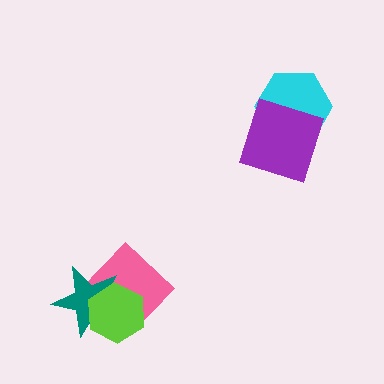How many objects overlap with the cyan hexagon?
1 object overlaps with the cyan hexagon.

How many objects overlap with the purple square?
1 object overlaps with the purple square.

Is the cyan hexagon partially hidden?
Yes, it is partially covered by another shape.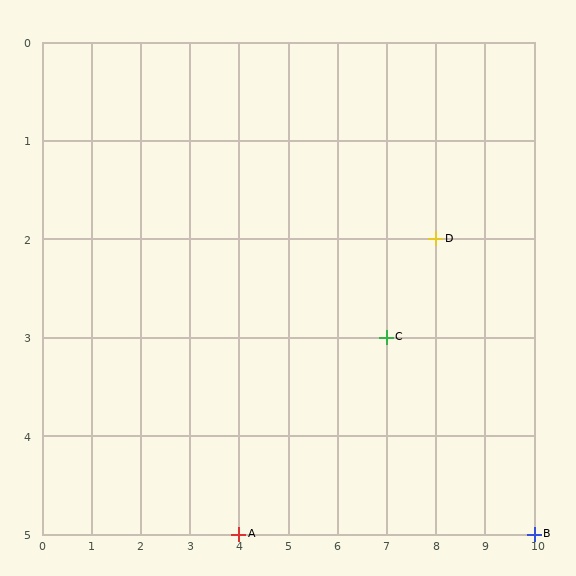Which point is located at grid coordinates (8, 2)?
Point D is at (8, 2).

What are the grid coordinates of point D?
Point D is at grid coordinates (8, 2).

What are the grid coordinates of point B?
Point B is at grid coordinates (10, 5).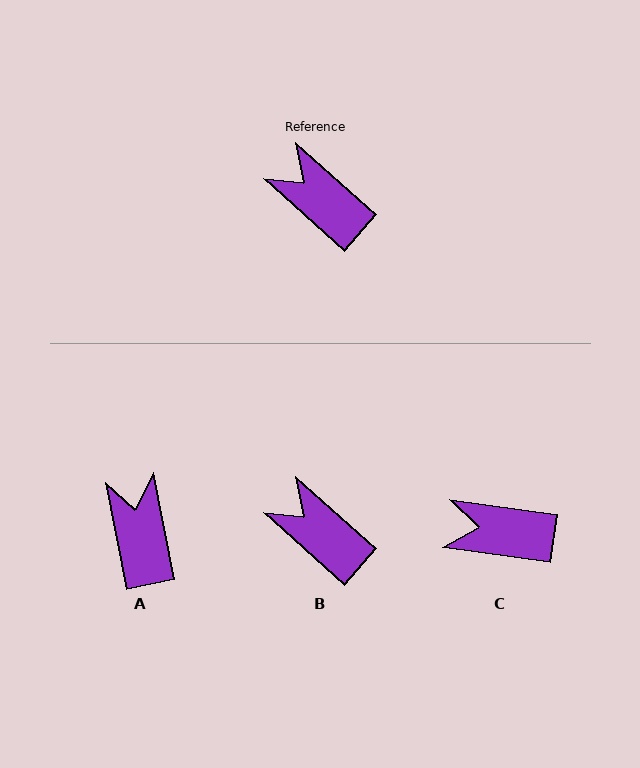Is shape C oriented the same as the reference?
No, it is off by about 34 degrees.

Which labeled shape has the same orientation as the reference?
B.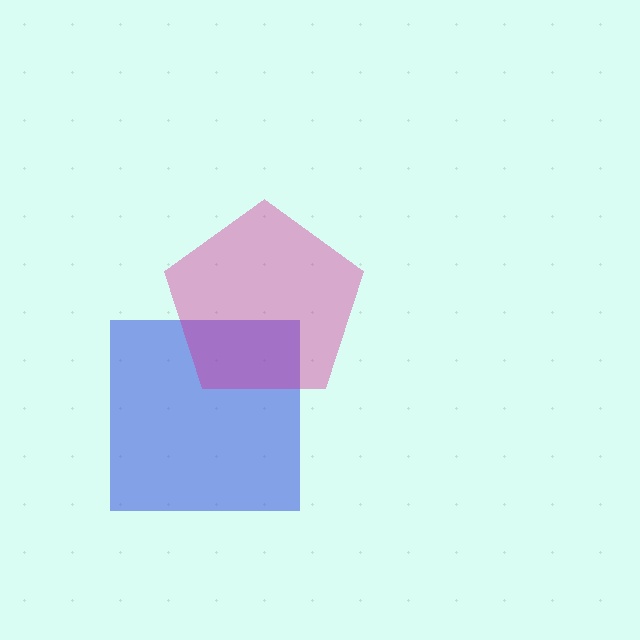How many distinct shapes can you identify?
There are 2 distinct shapes: a blue square, a magenta pentagon.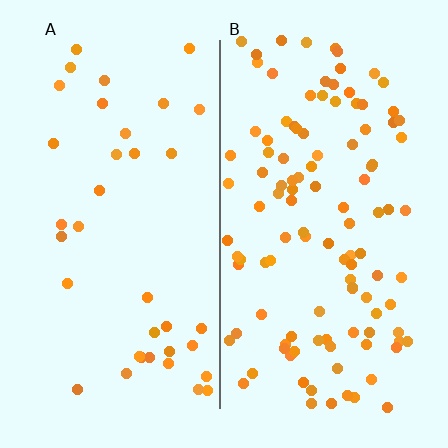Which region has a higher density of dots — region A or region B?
B (the right).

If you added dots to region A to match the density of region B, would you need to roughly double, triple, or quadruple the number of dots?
Approximately triple.